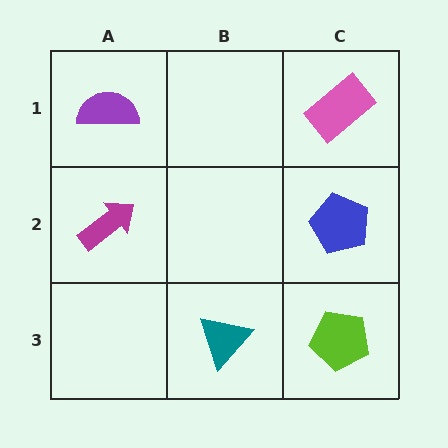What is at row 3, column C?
A lime pentagon.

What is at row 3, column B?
A teal triangle.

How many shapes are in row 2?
2 shapes.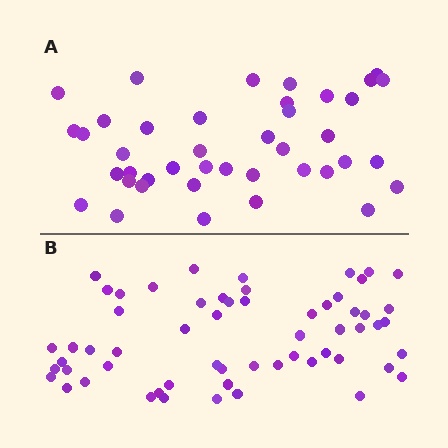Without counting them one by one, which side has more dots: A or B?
Region B (the bottom region) has more dots.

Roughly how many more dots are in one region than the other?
Region B has approximately 20 more dots than region A.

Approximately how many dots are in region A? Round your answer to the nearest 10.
About 40 dots. (The exact count is 41, which rounds to 40.)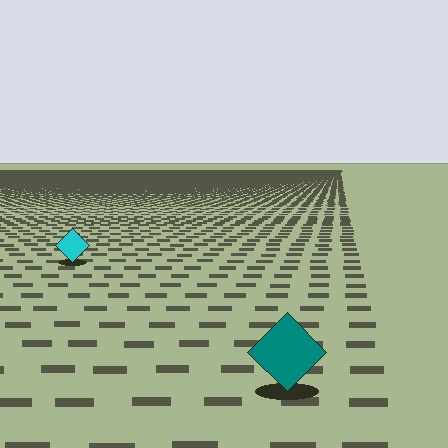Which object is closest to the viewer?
The teal diamond is closest. The texture marks near it are larger and more spread out.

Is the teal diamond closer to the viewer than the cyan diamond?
Yes. The teal diamond is closer — you can tell from the texture gradient: the ground texture is coarser near it.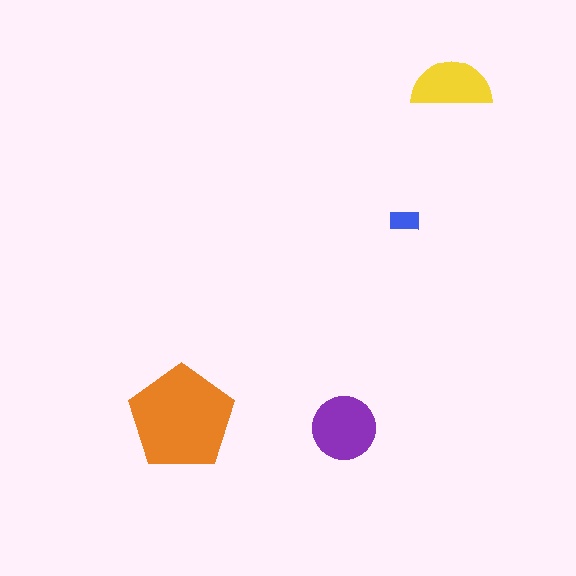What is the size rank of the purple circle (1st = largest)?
2nd.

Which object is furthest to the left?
The orange pentagon is leftmost.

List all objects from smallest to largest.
The blue rectangle, the yellow semicircle, the purple circle, the orange pentagon.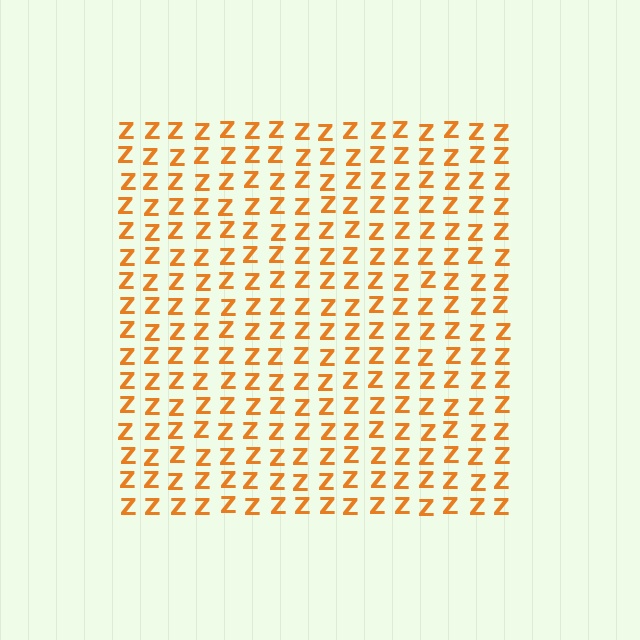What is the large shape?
The large shape is a square.